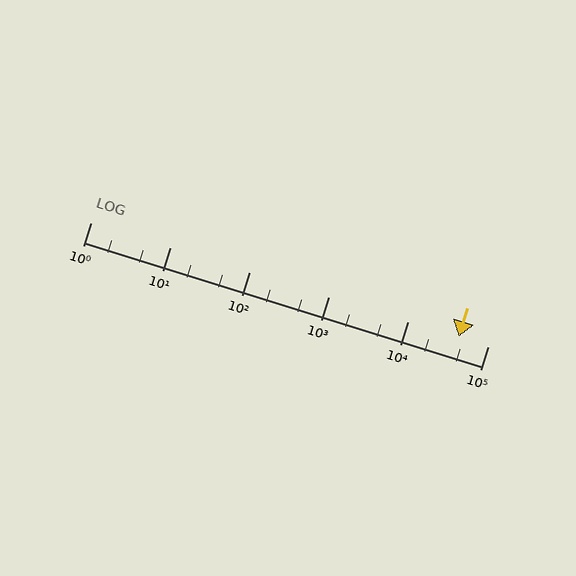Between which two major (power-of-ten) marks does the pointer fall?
The pointer is between 10000 and 100000.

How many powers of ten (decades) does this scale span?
The scale spans 5 decades, from 1 to 100000.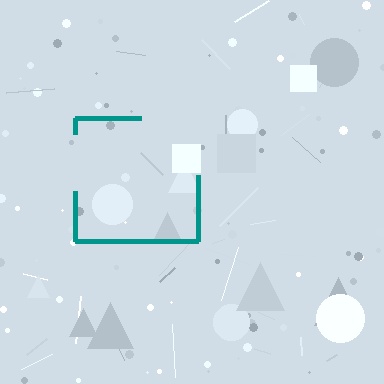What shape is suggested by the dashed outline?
The dashed outline suggests a square.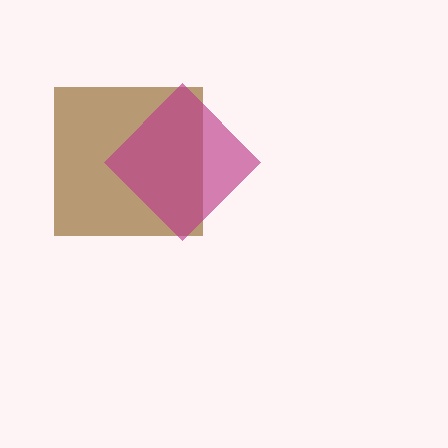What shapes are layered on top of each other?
The layered shapes are: a brown square, a magenta diamond.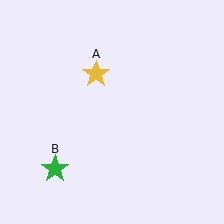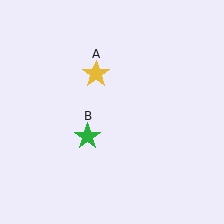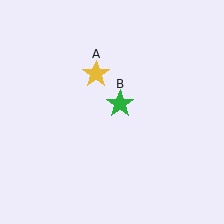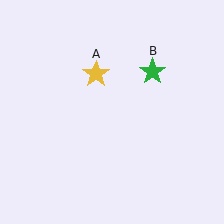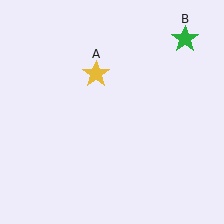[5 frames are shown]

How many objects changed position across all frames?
1 object changed position: green star (object B).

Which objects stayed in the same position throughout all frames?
Yellow star (object A) remained stationary.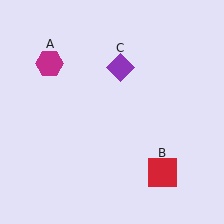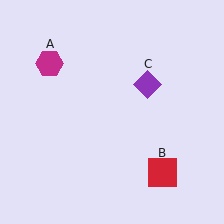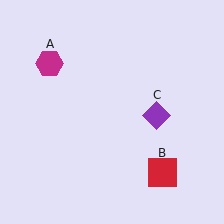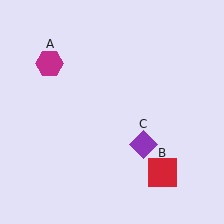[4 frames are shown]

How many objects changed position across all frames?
1 object changed position: purple diamond (object C).